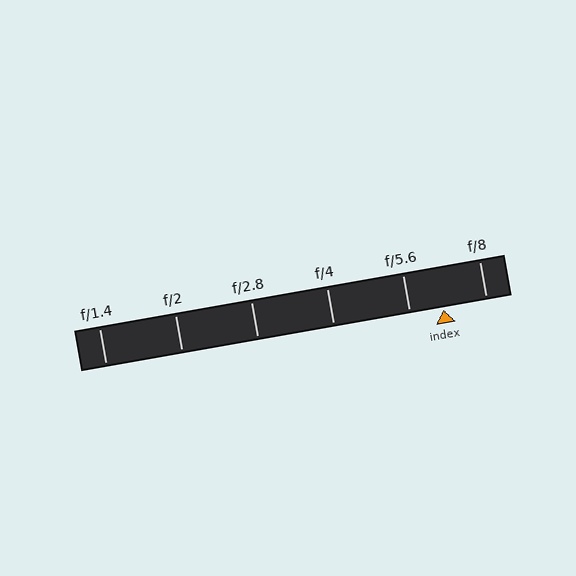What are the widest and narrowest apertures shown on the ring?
The widest aperture shown is f/1.4 and the narrowest is f/8.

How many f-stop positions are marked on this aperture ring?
There are 6 f-stop positions marked.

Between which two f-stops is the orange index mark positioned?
The index mark is between f/5.6 and f/8.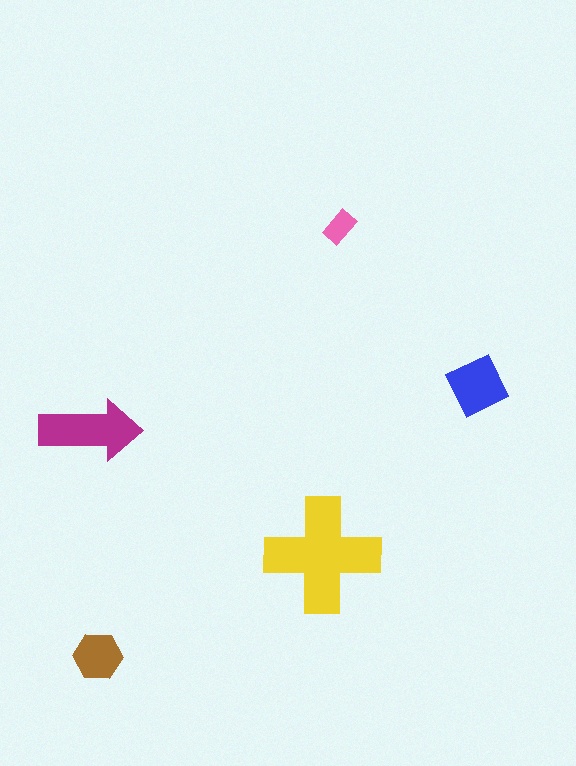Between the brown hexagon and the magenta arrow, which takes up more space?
The magenta arrow.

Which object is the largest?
The yellow cross.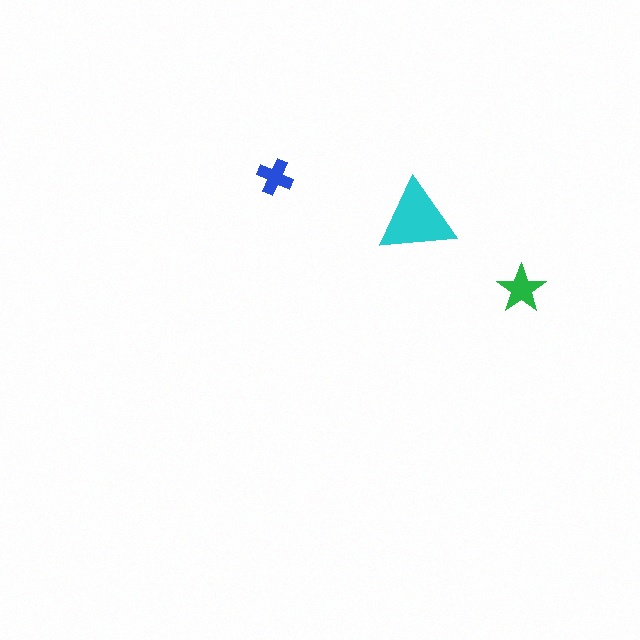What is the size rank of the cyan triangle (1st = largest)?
1st.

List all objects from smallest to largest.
The blue cross, the green star, the cyan triangle.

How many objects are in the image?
There are 3 objects in the image.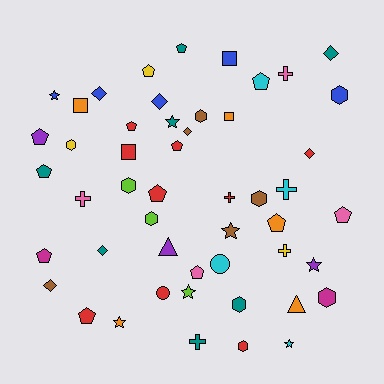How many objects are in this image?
There are 50 objects.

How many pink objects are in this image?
There are 4 pink objects.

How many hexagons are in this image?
There are 9 hexagons.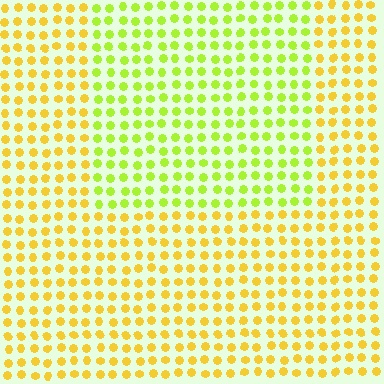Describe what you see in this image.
The image is filled with small yellow elements in a uniform arrangement. A rectangle-shaped region is visible where the elements are tinted to a slightly different hue, forming a subtle color boundary.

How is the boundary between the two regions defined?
The boundary is defined purely by a slight shift in hue (about 36 degrees). Spacing, size, and orientation are identical on both sides.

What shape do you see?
I see a rectangle.